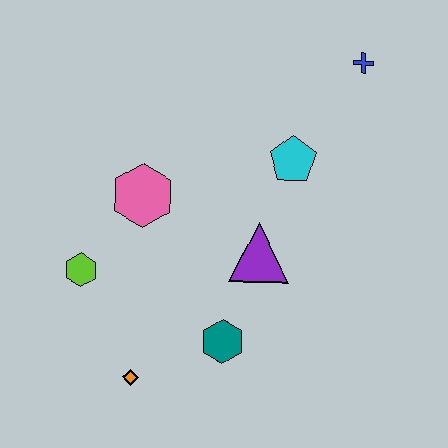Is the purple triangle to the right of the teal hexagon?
Yes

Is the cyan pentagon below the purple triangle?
No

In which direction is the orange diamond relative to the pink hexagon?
The orange diamond is below the pink hexagon.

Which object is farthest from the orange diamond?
The blue cross is farthest from the orange diamond.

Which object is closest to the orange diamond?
The teal hexagon is closest to the orange diamond.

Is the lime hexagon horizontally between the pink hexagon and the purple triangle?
No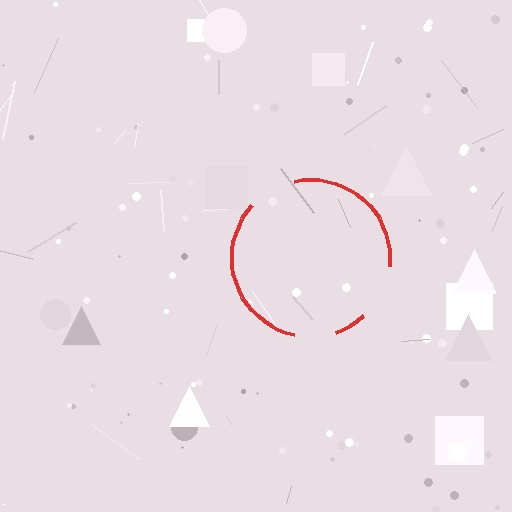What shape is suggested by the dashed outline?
The dashed outline suggests a circle.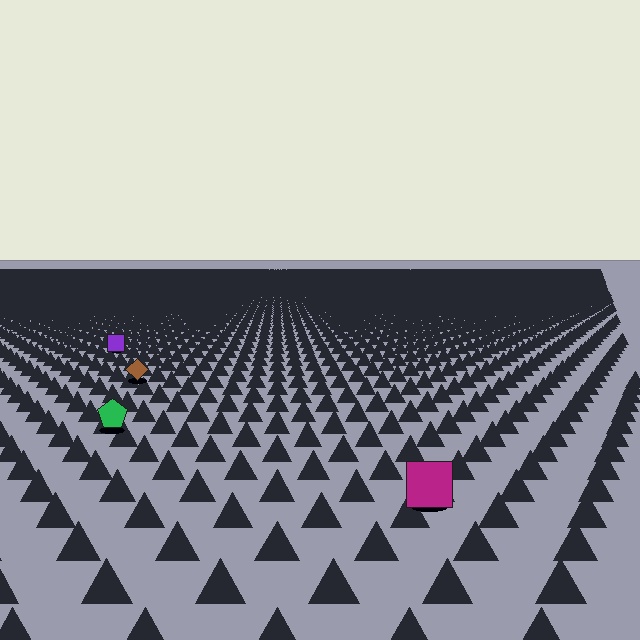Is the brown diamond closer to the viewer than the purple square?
Yes. The brown diamond is closer — you can tell from the texture gradient: the ground texture is coarser near it.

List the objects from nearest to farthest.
From nearest to farthest: the magenta square, the green pentagon, the brown diamond, the purple square.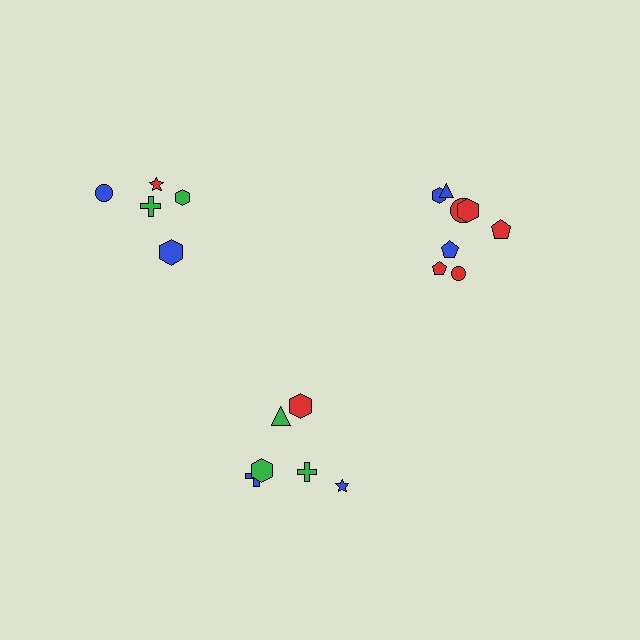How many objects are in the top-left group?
There are 5 objects.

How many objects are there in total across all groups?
There are 19 objects.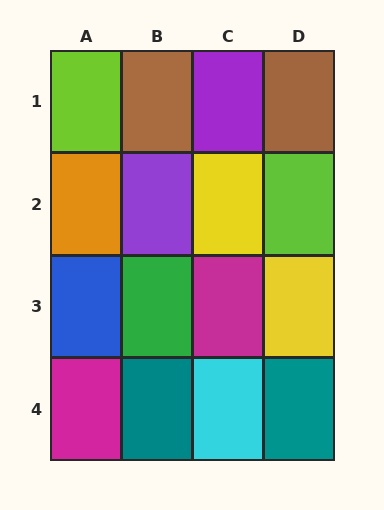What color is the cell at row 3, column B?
Green.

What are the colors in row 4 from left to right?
Magenta, teal, cyan, teal.